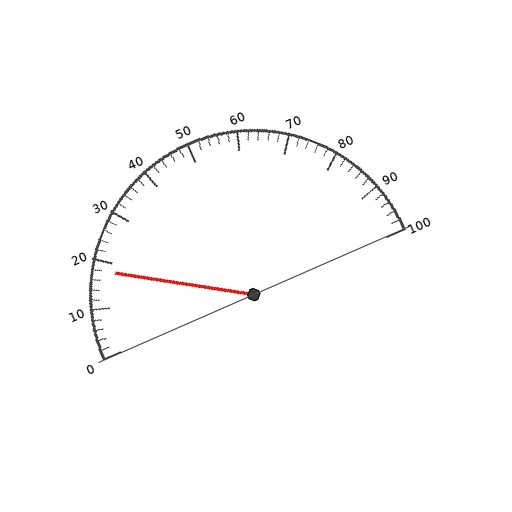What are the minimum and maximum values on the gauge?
The gauge ranges from 0 to 100.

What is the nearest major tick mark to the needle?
The nearest major tick mark is 20.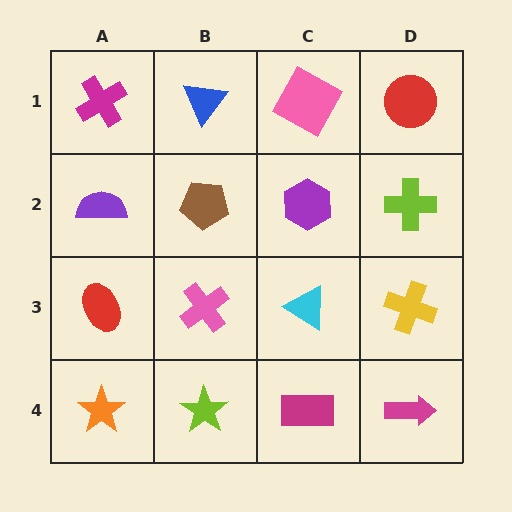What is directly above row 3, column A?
A purple semicircle.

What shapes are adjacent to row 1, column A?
A purple semicircle (row 2, column A), a blue triangle (row 1, column B).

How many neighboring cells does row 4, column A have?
2.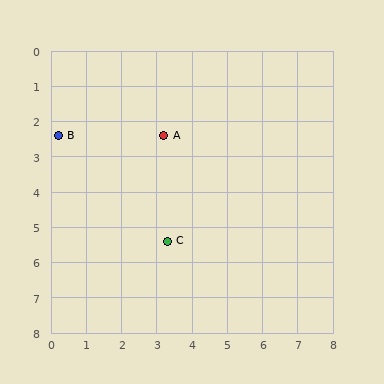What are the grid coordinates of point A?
Point A is at approximately (3.2, 2.4).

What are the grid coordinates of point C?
Point C is at approximately (3.3, 5.4).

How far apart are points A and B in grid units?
Points A and B are about 3.0 grid units apart.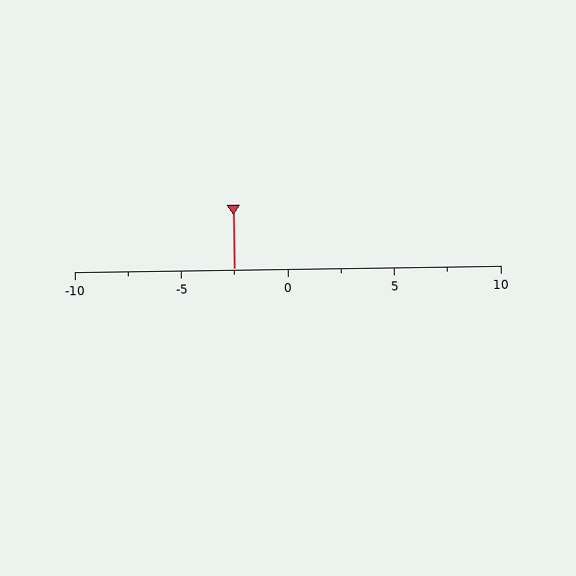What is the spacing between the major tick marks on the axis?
The major ticks are spaced 5 apart.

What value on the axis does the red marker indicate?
The marker indicates approximately -2.5.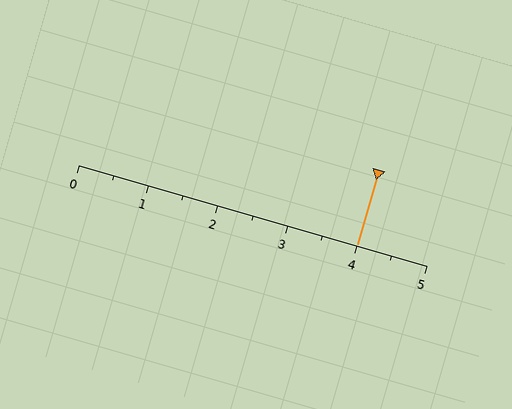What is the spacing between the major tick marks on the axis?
The major ticks are spaced 1 apart.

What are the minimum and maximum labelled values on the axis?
The axis runs from 0 to 5.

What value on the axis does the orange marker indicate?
The marker indicates approximately 4.